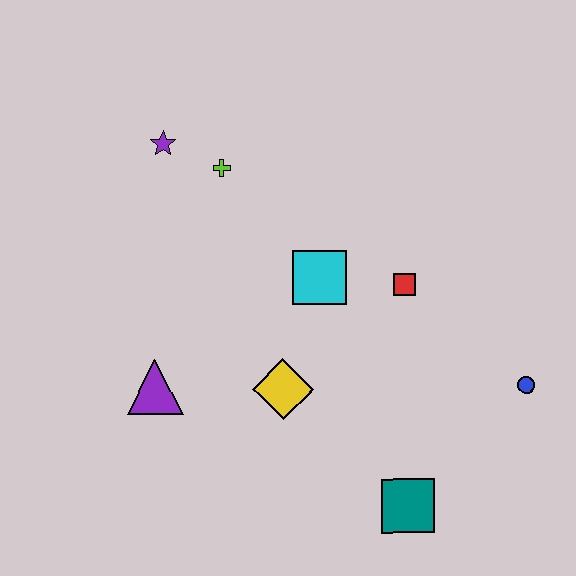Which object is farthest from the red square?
The purple star is farthest from the red square.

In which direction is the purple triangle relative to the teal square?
The purple triangle is to the left of the teal square.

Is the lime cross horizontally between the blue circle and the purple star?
Yes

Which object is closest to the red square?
The cyan square is closest to the red square.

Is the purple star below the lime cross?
No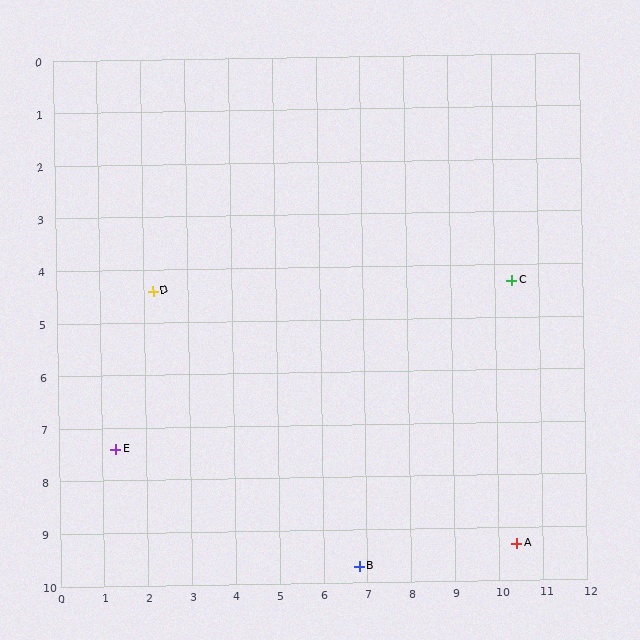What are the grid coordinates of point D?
Point D is at approximately (2.2, 4.4).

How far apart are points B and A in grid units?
Points B and A are about 3.6 grid units apart.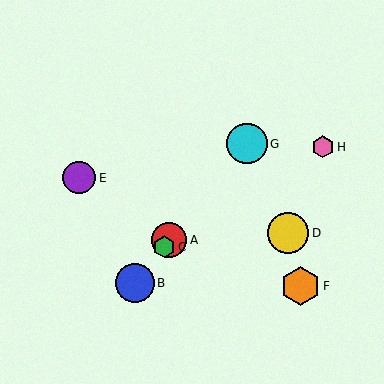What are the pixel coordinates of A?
Object A is at (169, 240).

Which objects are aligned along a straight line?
Objects A, B, C, G are aligned along a straight line.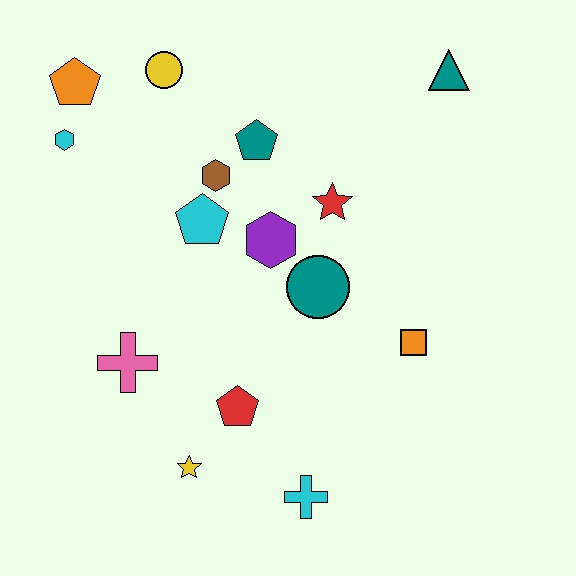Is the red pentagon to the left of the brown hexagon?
No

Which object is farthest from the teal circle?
The orange pentagon is farthest from the teal circle.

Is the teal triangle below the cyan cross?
No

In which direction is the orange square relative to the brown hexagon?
The orange square is to the right of the brown hexagon.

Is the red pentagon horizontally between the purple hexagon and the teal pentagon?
No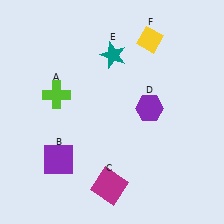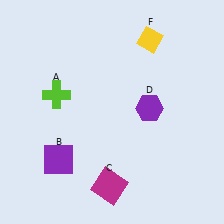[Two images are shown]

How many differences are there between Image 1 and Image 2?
There is 1 difference between the two images.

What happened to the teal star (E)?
The teal star (E) was removed in Image 2. It was in the top-right area of Image 1.